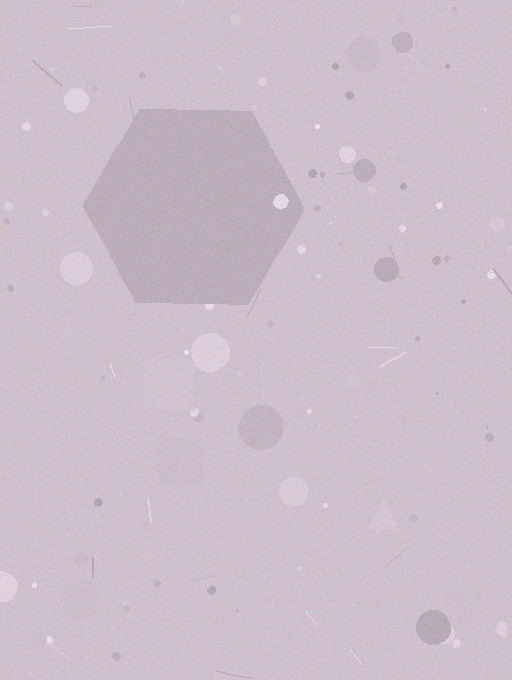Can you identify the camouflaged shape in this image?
The camouflaged shape is a hexagon.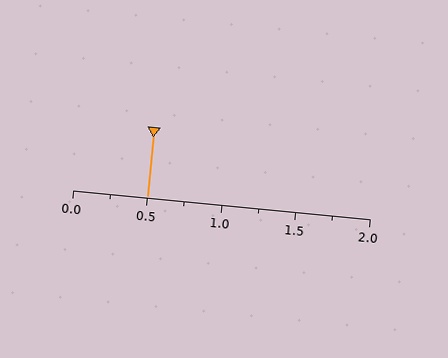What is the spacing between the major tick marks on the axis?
The major ticks are spaced 0.5 apart.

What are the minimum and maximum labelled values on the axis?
The axis runs from 0.0 to 2.0.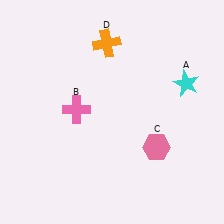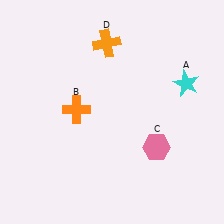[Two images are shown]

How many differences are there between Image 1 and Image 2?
There is 1 difference between the two images.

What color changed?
The cross (B) changed from pink in Image 1 to orange in Image 2.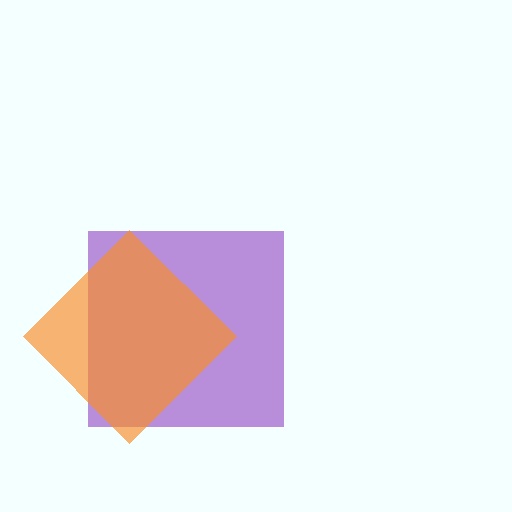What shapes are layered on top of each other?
The layered shapes are: a purple square, an orange diamond.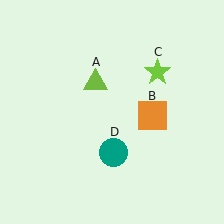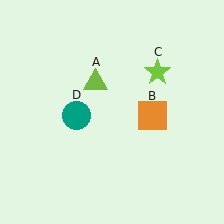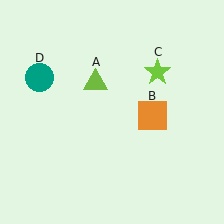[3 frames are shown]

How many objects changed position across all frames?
1 object changed position: teal circle (object D).